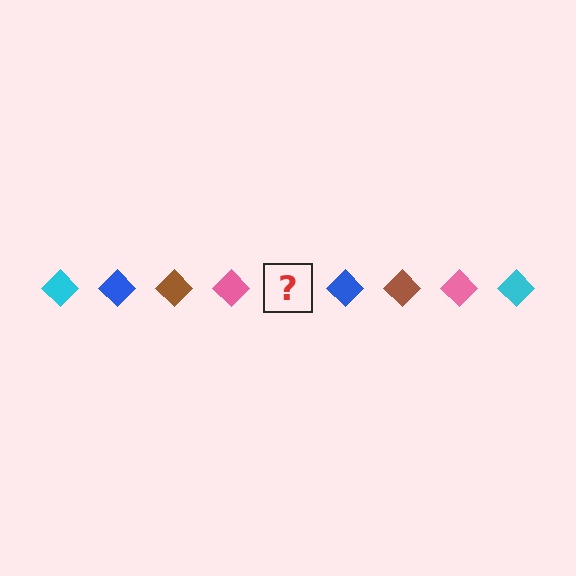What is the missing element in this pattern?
The missing element is a cyan diamond.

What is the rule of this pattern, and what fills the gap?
The rule is that the pattern cycles through cyan, blue, brown, pink diamonds. The gap should be filled with a cyan diamond.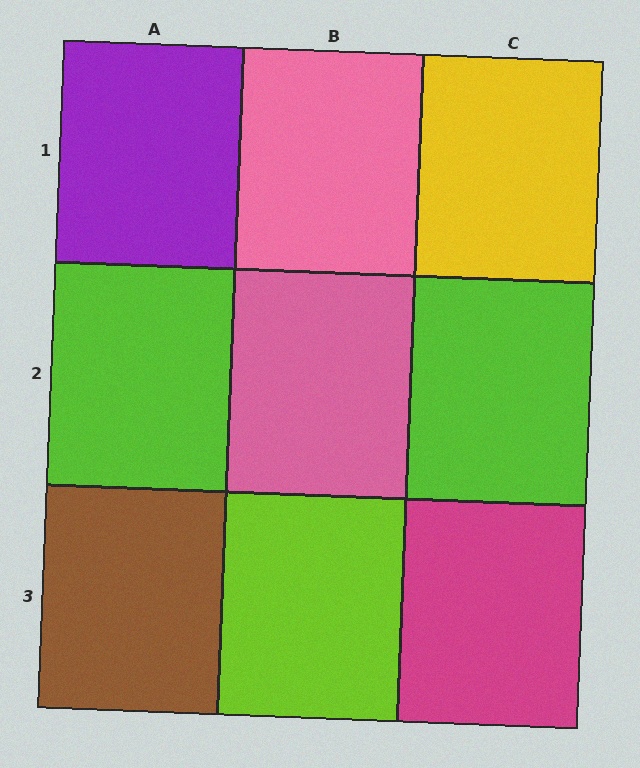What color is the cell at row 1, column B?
Pink.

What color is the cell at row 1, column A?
Purple.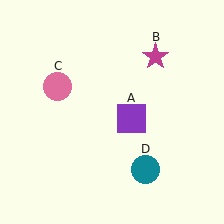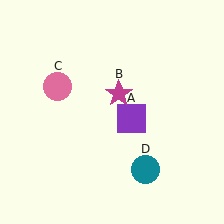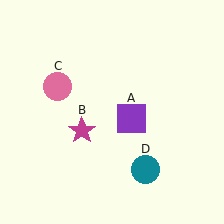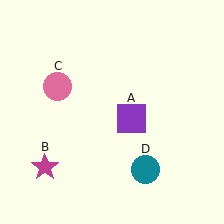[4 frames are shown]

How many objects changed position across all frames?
1 object changed position: magenta star (object B).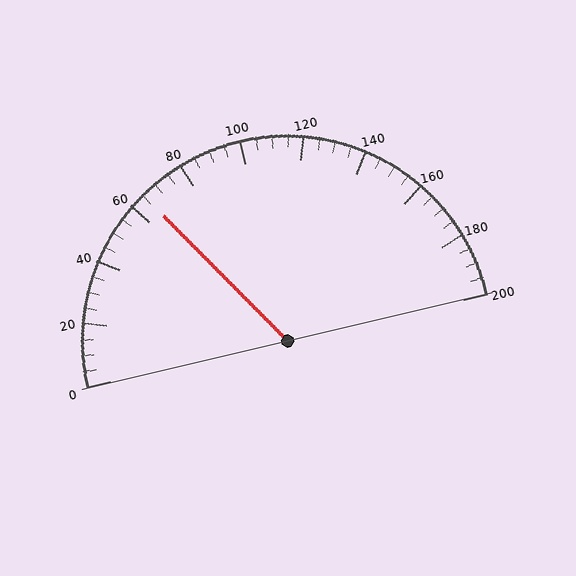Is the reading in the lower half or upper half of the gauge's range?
The reading is in the lower half of the range (0 to 200).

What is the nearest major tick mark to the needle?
The nearest major tick mark is 60.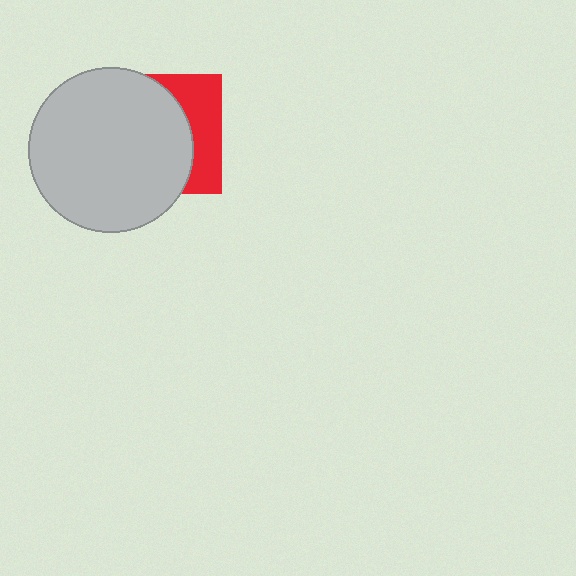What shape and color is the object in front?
The object in front is a light gray circle.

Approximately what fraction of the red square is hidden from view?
Roughly 68% of the red square is hidden behind the light gray circle.